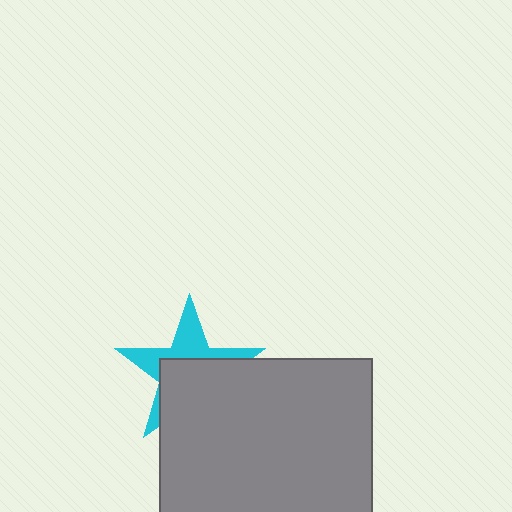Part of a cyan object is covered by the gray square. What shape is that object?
It is a star.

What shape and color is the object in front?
The object in front is a gray square.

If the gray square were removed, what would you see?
You would see the complete cyan star.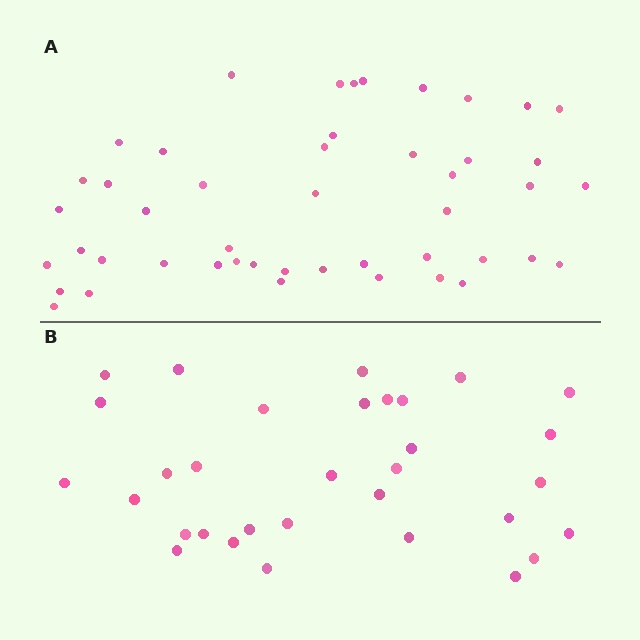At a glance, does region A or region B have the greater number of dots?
Region A (the top region) has more dots.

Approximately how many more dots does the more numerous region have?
Region A has approximately 15 more dots than region B.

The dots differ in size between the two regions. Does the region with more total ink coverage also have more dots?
No. Region B has more total ink coverage because its dots are larger, but region A actually contains more individual dots. Total area can be misleading — the number of items is what matters here.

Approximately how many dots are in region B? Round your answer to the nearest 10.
About 30 dots. (The exact count is 32, which rounds to 30.)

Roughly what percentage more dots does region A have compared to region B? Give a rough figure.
About 45% more.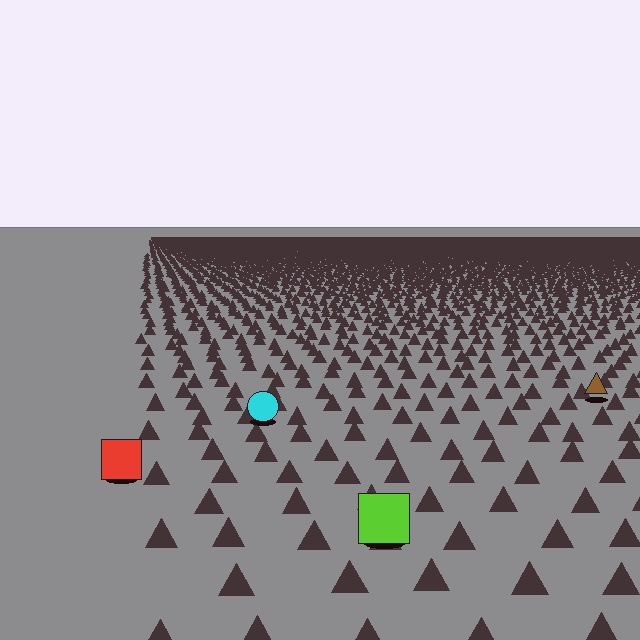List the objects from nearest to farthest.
From nearest to farthest: the lime square, the red square, the cyan circle, the brown triangle.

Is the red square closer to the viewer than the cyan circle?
Yes. The red square is closer — you can tell from the texture gradient: the ground texture is coarser near it.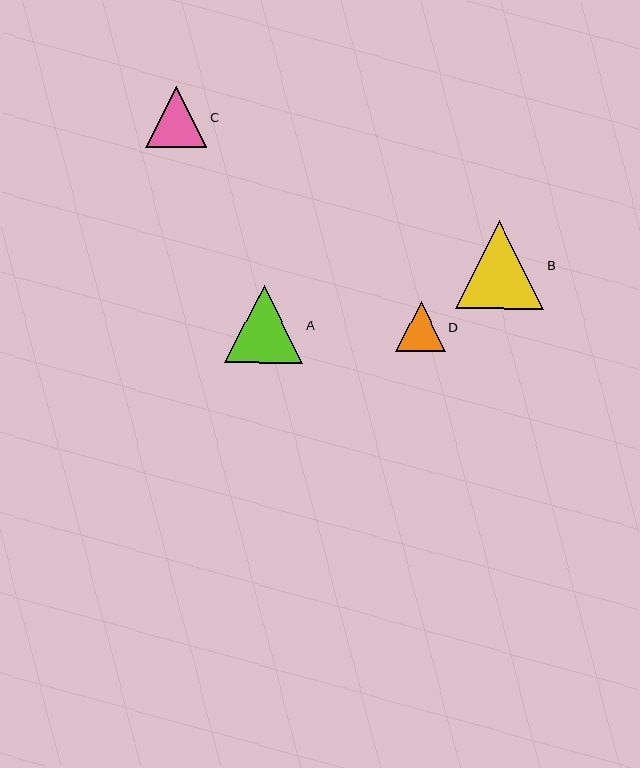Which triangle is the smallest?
Triangle D is the smallest with a size of approximately 50 pixels.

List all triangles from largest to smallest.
From largest to smallest: B, A, C, D.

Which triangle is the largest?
Triangle B is the largest with a size of approximately 88 pixels.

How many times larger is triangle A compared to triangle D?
Triangle A is approximately 1.6 times the size of triangle D.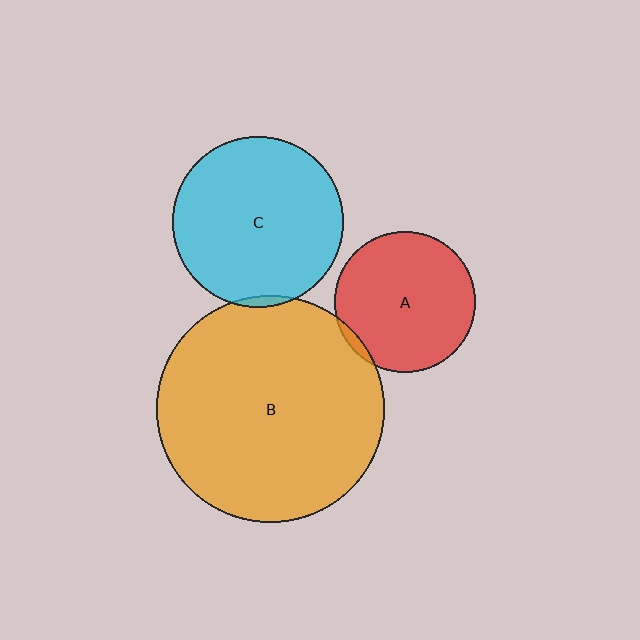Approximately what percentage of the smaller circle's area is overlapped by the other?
Approximately 5%.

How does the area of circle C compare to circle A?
Approximately 1.5 times.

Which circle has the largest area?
Circle B (orange).